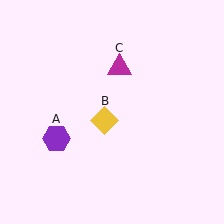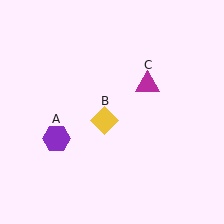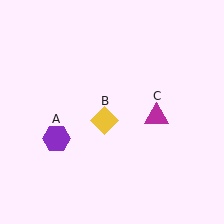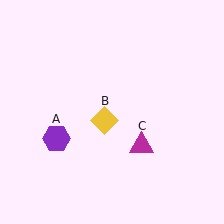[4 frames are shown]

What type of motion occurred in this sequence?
The magenta triangle (object C) rotated clockwise around the center of the scene.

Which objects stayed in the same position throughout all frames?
Purple hexagon (object A) and yellow diamond (object B) remained stationary.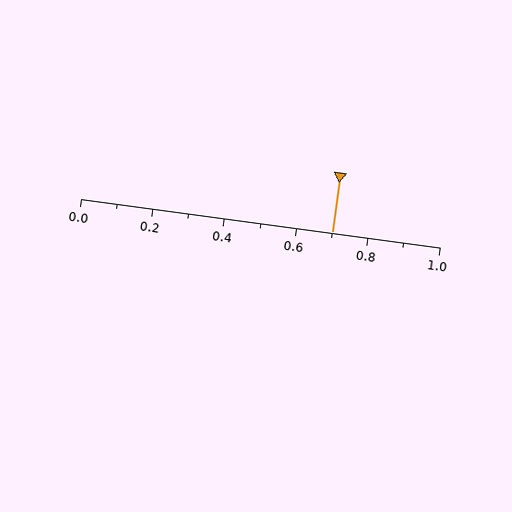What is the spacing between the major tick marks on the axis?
The major ticks are spaced 0.2 apart.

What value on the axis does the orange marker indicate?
The marker indicates approximately 0.7.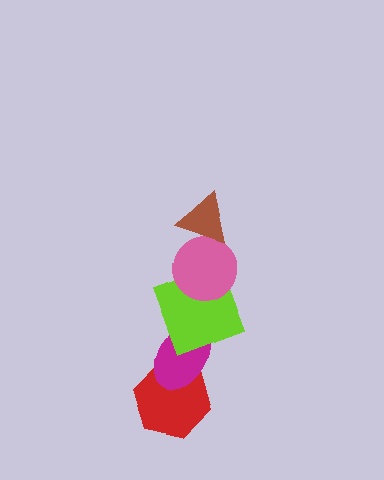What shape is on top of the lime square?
The pink circle is on top of the lime square.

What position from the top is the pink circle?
The pink circle is 2nd from the top.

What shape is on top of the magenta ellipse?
The lime square is on top of the magenta ellipse.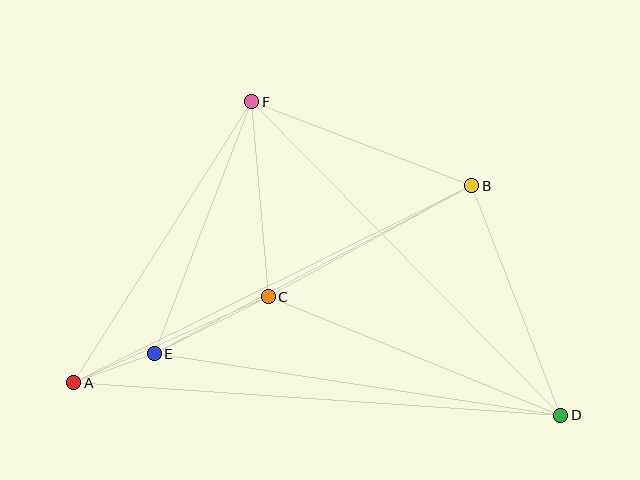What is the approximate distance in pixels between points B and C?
The distance between B and C is approximately 232 pixels.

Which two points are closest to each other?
Points A and E are closest to each other.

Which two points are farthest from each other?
Points A and D are farthest from each other.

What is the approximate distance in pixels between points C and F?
The distance between C and F is approximately 195 pixels.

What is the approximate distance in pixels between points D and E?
The distance between D and E is approximately 412 pixels.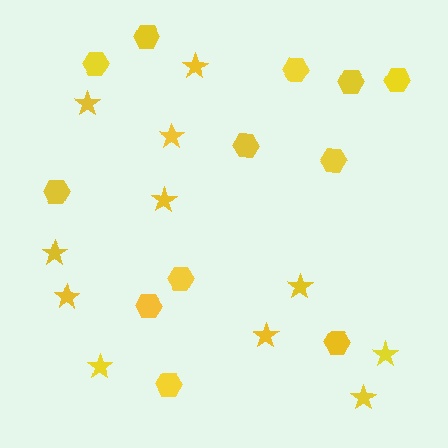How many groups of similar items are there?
There are 2 groups: one group of hexagons (12) and one group of stars (11).